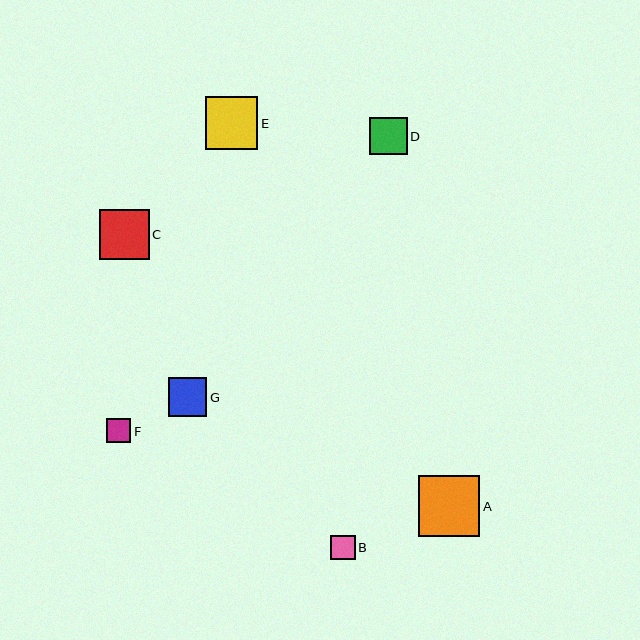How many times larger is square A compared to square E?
Square A is approximately 1.2 times the size of square E.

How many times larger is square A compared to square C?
Square A is approximately 1.2 times the size of square C.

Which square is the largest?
Square A is the largest with a size of approximately 61 pixels.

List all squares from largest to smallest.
From largest to smallest: A, E, C, G, D, F, B.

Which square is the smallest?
Square B is the smallest with a size of approximately 24 pixels.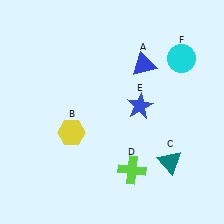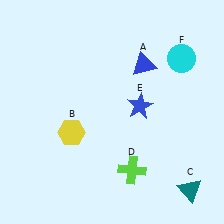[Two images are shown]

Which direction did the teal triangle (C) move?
The teal triangle (C) moved down.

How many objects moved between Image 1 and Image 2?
1 object moved between the two images.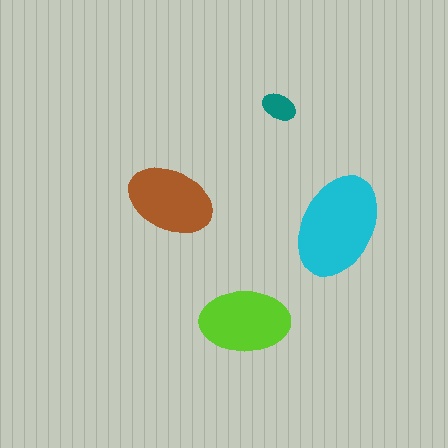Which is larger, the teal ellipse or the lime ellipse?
The lime one.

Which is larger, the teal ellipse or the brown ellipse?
The brown one.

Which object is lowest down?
The lime ellipse is bottommost.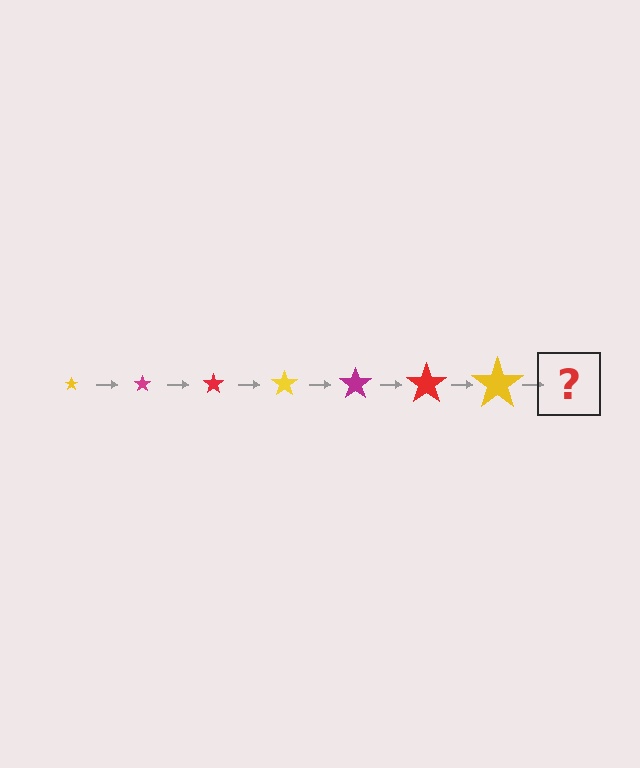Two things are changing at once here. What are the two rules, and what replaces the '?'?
The two rules are that the star grows larger each step and the color cycles through yellow, magenta, and red. The '?' should be a magenta star, larger than the previous one.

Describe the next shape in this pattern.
It should be a magenta star, larger than the previous one.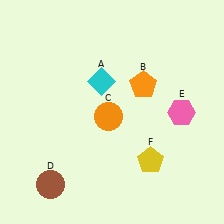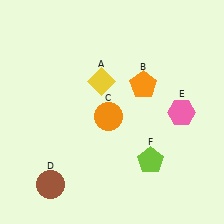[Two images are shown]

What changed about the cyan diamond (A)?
In Image 1, A is cyan. In Image 2, it changed to yellow.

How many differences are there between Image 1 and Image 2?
There are 2 differences between the two images.